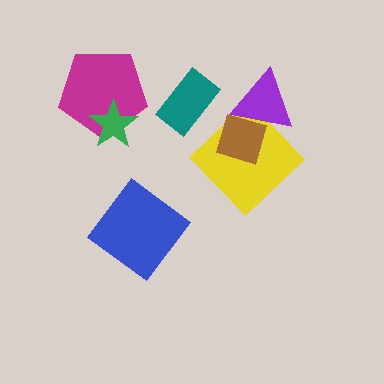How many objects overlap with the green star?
1 object overlaps with the green star.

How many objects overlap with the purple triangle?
2 objects overlap with the purple triangle.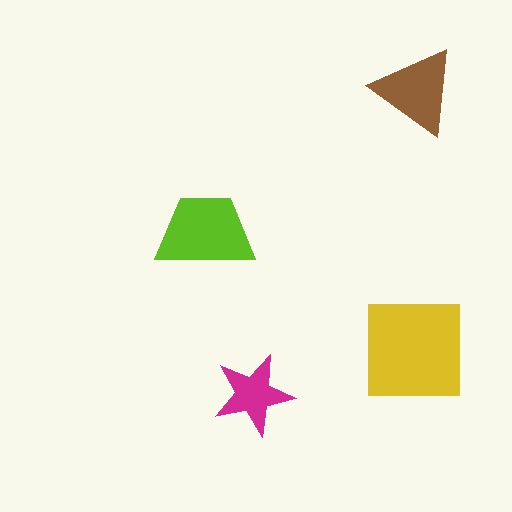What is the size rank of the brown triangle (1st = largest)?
3rd.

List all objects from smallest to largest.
The magenta star, the brown triangle, the lime trapezoid, the yellow square.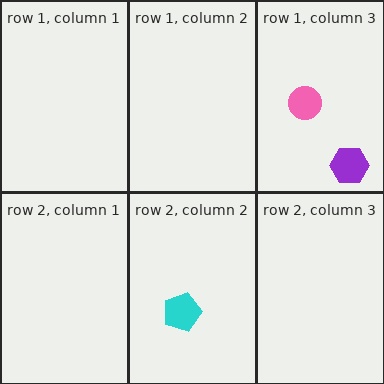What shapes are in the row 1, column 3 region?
The pink circle, the purple hexagon.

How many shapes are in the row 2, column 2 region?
1.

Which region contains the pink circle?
The row 1, column 3 region.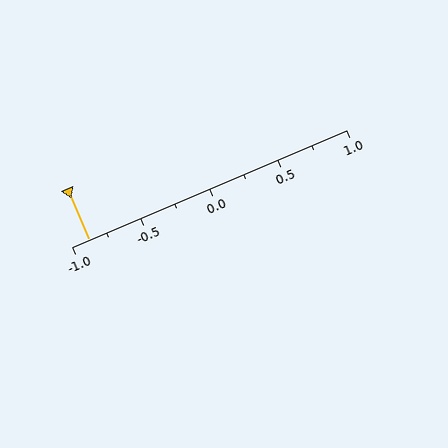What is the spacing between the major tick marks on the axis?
The major ticks are spaced 0.5 apart.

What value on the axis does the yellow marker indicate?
The marker indicates approximately -0.88.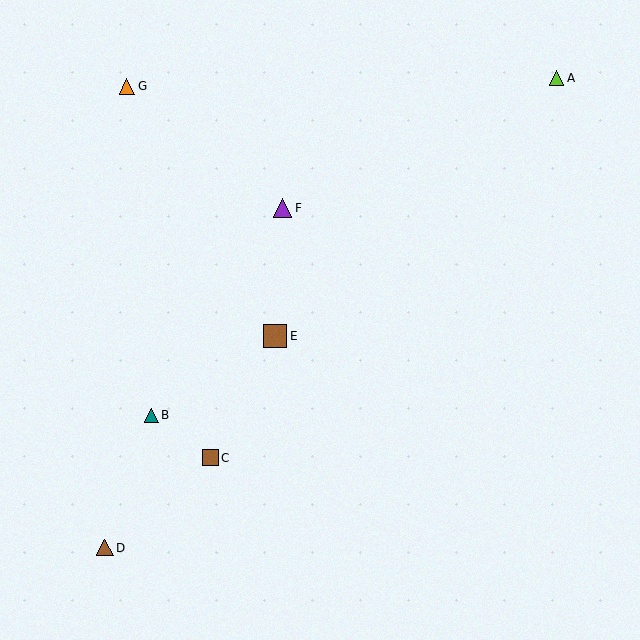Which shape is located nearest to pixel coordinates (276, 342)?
The brown square (labeled E) at (275, 336) is nearest to that location.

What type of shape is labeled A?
Shape A is a lime triangle.